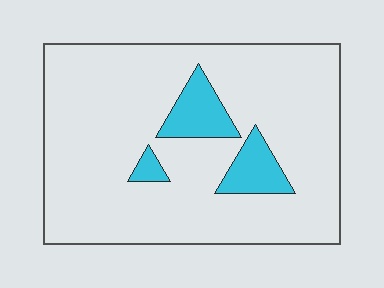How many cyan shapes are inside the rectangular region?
3.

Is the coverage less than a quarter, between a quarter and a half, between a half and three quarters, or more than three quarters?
Less than a quarter.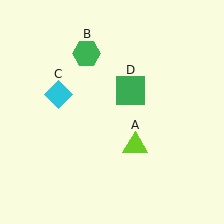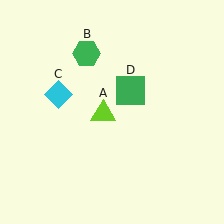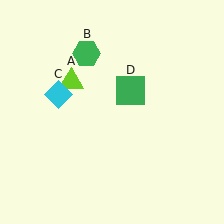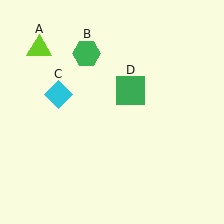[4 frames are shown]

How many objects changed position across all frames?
1 object changed position: lime triangle (object A).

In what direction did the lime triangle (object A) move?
The lime triangle (object A) moved up and to the left.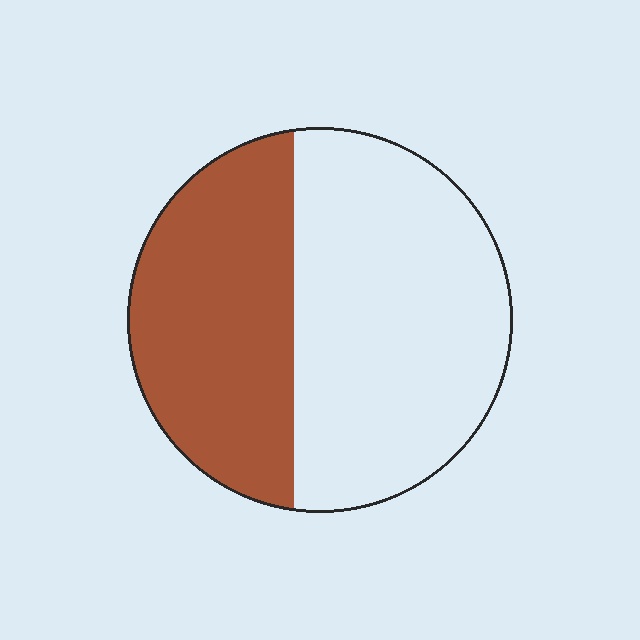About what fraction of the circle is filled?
About two fifths (2/5).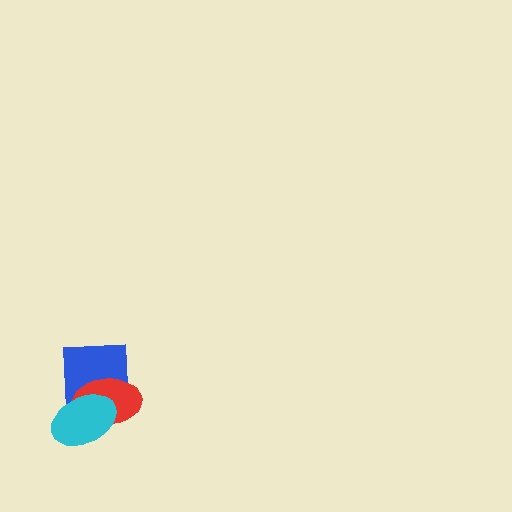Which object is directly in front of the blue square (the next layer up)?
The red ellipse is directly in front of the blue square.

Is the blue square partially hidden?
Yes, it is partially covered by another shape.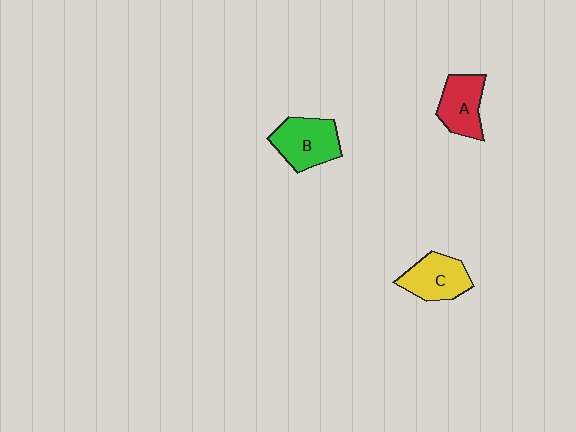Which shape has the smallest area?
Shape A (red).